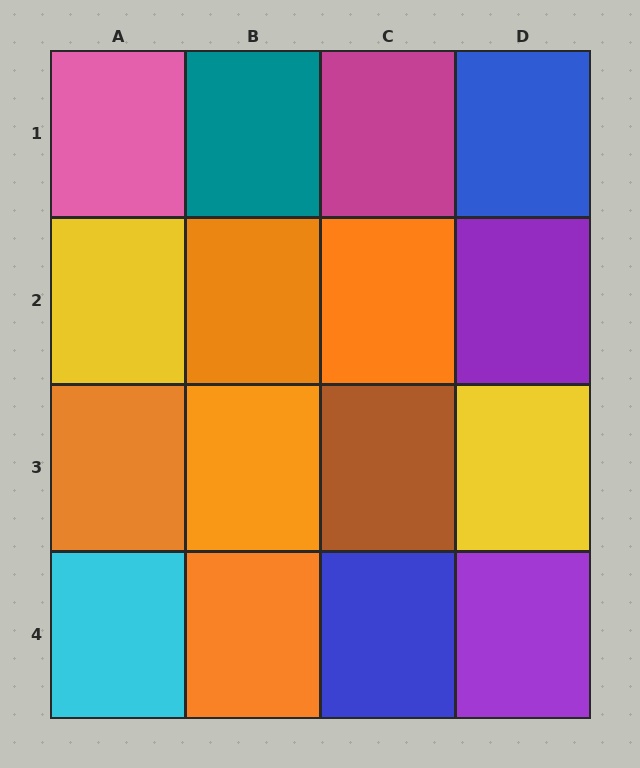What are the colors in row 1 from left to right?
Pink, teal, magenta, blue.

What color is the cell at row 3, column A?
Orange.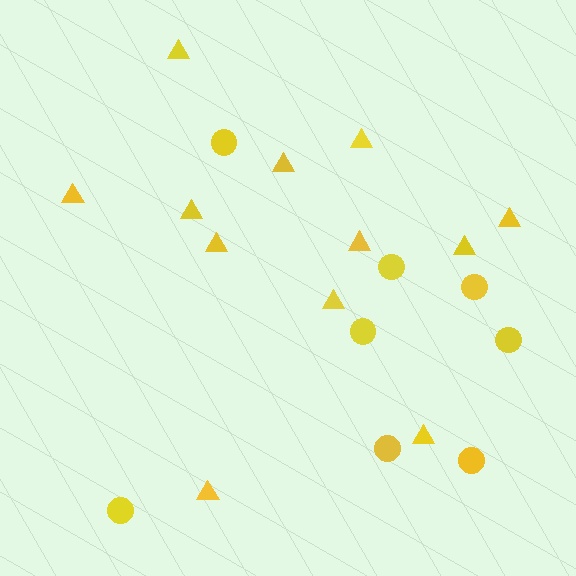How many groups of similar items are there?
There are 2 groups: one group of circles (8) and one group of triangles (12).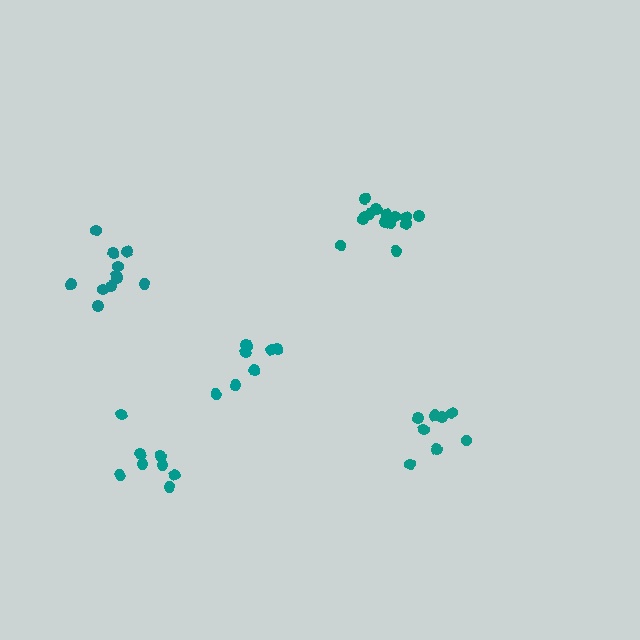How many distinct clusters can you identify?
There are 5 distinct clusters.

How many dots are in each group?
Group 1: 8 dots, Group 2: 8 dots, Group 3: 11 dots, Group 4: 14 dots, Group 5: 8 dots (49 total).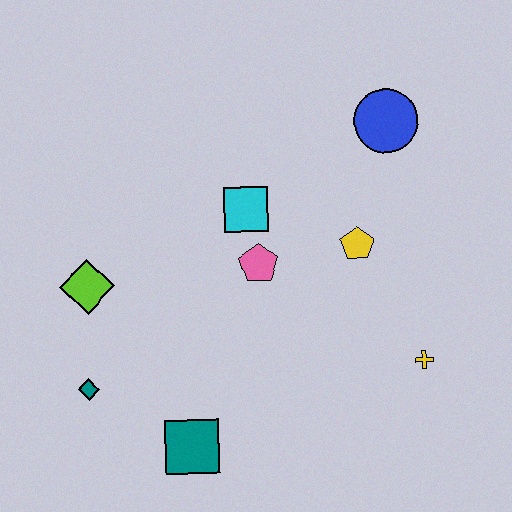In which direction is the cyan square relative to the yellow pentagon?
The cyan square is to the left of the yellow pentagon.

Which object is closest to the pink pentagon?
The cyan square is closest to the pink pentagon.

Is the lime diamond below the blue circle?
Yes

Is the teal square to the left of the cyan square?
Yes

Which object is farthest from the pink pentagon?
The teal diamond is farthest from the pink pentagon.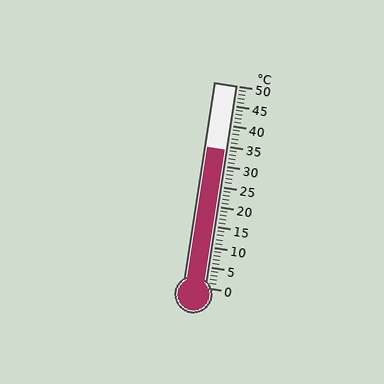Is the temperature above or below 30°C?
The temperature is above 30°C.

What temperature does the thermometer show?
The thermometer shows approximately 34°C.